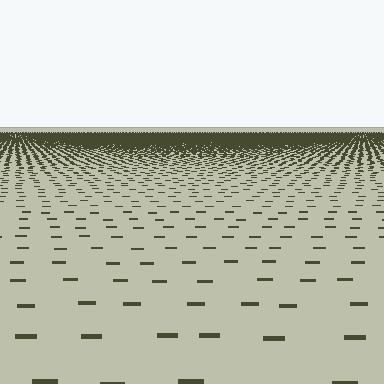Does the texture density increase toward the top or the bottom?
Density increases toward the top.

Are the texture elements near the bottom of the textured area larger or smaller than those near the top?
Larger. Near the bottom, elements are closer to the viewer and appear at a bigger on-screen size.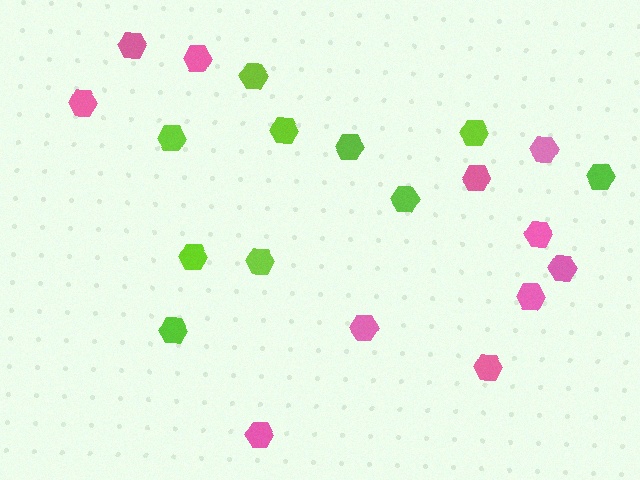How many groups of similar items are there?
There are 2 groups: one group of pink hexagons (11) and one group of lime hexagons (10).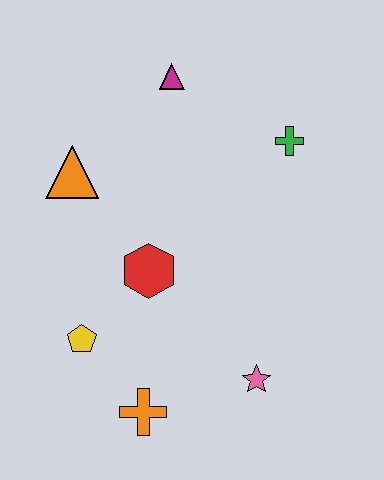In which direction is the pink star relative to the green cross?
The pink star is below the green cross.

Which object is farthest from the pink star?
The magenta triangle is farthest from the pink star.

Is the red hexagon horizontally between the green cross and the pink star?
No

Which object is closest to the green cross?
The magenta triangle is closest to the green cross.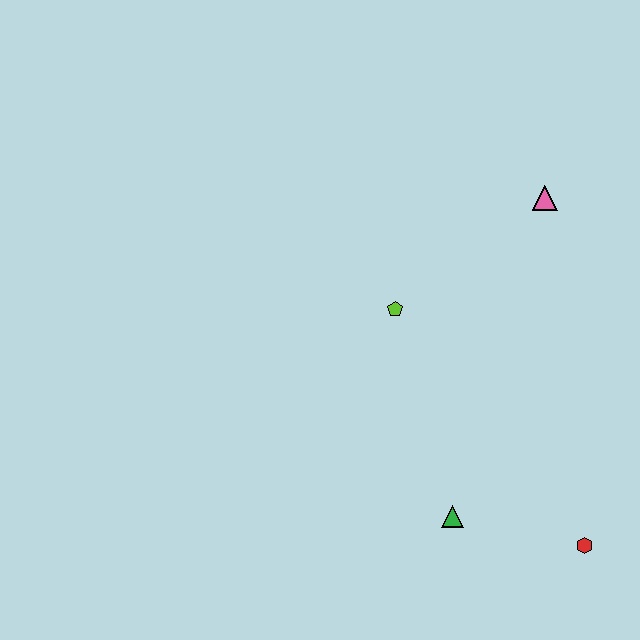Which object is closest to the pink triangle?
The lime pentagon is closest to the pink triangle.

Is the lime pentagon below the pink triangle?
Yes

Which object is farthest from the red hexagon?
The pink triangle is farthest from the red hexagon.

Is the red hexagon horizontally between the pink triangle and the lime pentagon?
No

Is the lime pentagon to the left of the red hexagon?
Yes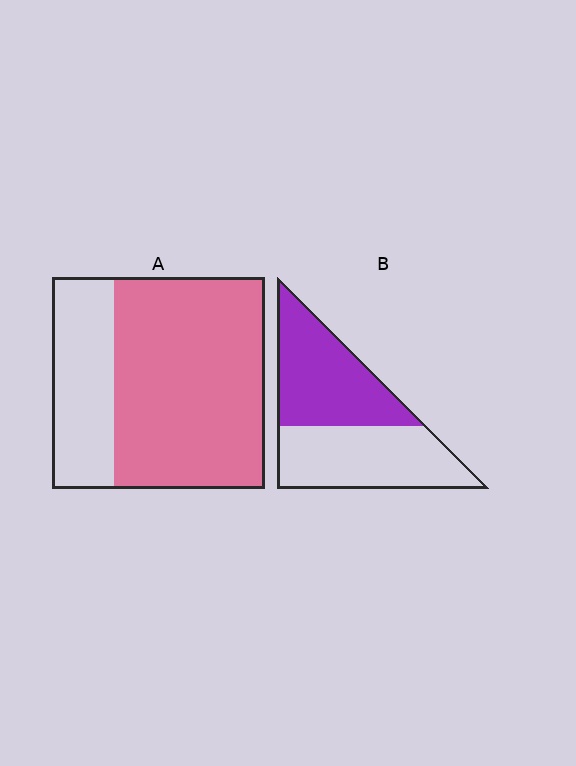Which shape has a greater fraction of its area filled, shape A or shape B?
Shape A.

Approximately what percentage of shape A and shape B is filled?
A is approximately 70% and B is approximately 50%.